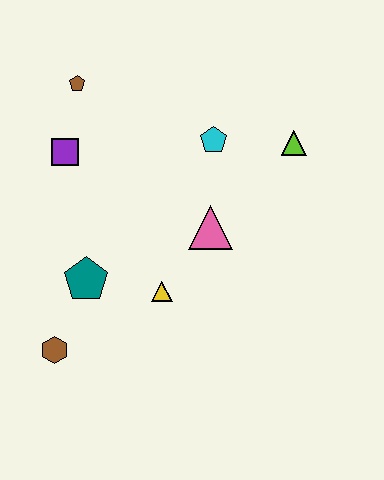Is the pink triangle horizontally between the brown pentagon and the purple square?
No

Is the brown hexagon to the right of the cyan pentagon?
No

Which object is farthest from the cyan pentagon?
The brown hexagon is farthest from the cyan pentagon.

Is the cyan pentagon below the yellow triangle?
No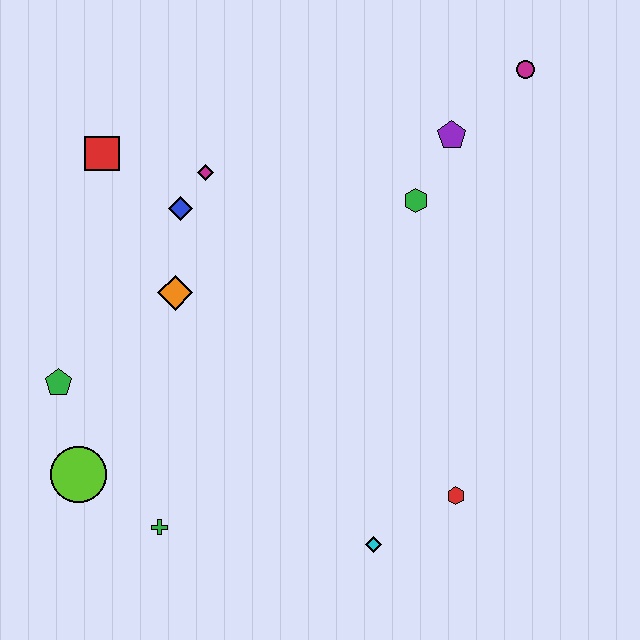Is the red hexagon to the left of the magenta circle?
Yes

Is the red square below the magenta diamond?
No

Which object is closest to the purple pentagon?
The green hexagon is closest to the purple pentagon.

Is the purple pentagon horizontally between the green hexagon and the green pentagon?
No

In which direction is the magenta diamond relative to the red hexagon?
The magenta diamond is above the red hexagon.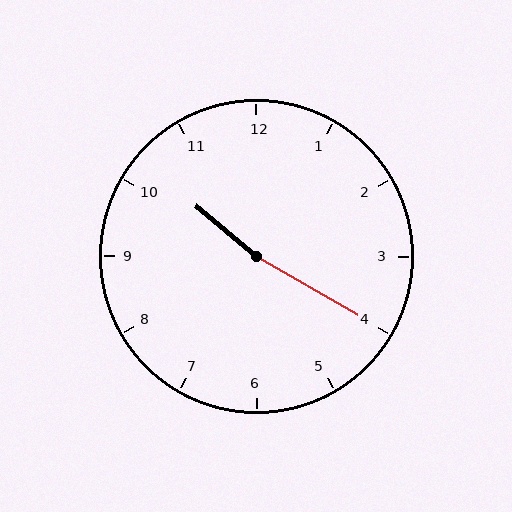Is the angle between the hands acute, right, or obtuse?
It is obtuse.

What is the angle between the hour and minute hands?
Approximately 170 degrees.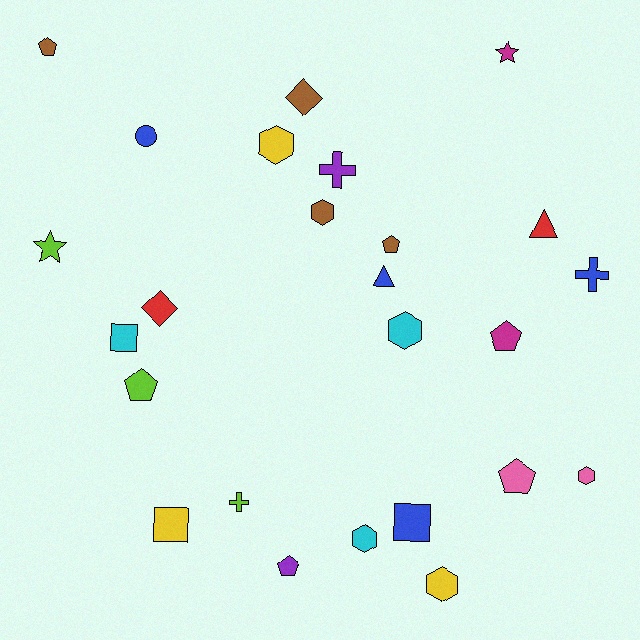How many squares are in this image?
There are 3 squares.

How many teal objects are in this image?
There are no teal objects.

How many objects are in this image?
There are 25 objects.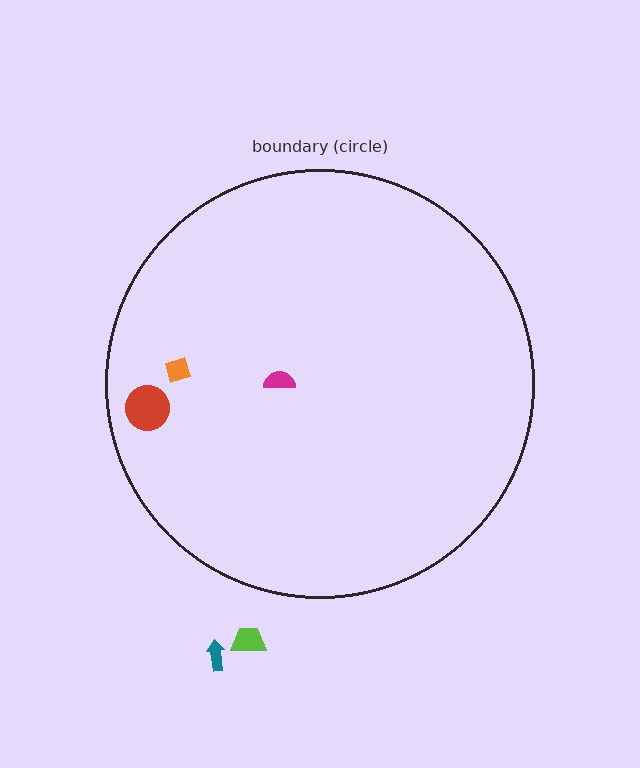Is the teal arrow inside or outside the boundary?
Outside.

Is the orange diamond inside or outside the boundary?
Inside.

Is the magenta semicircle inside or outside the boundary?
Inside.